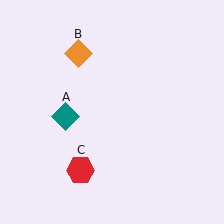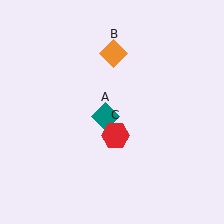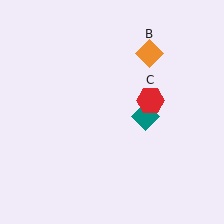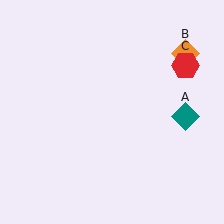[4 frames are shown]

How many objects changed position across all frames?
3 objects changed position: teal diamond (object A), orange diamond (object B), red hexagon (object C).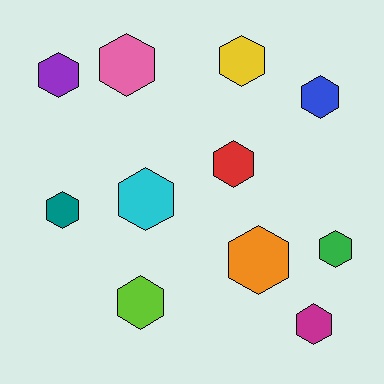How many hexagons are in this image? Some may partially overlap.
There are 11 hexagons.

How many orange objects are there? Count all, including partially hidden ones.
There is 1 orange object.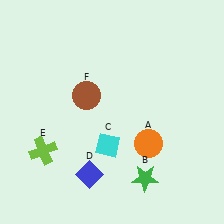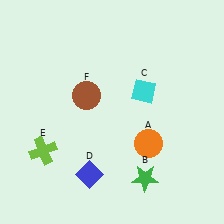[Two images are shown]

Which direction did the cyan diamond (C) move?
The cyan diamond (C) moved up.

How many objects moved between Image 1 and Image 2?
1 object moved between the two images.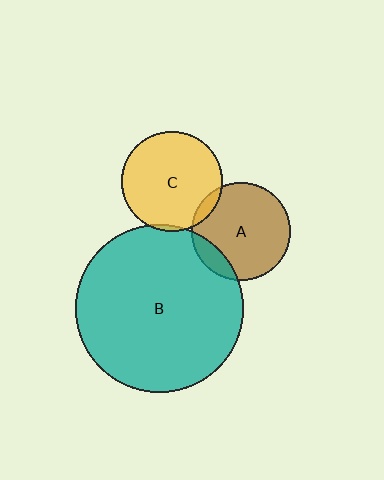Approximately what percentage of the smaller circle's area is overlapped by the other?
Approximately 5%.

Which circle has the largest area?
Circle B (teal).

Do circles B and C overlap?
Yes.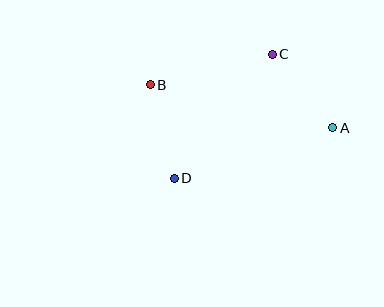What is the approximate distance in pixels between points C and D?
The distance between C and D is approximately 158 pixels.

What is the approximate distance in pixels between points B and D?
The distance between B and D is approximately 97 pixels.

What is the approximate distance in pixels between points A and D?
The distance between A and D is approximately 167 pixels.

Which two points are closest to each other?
Points A and C are closest to each other.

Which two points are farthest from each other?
Points A and B are farthest from each other.